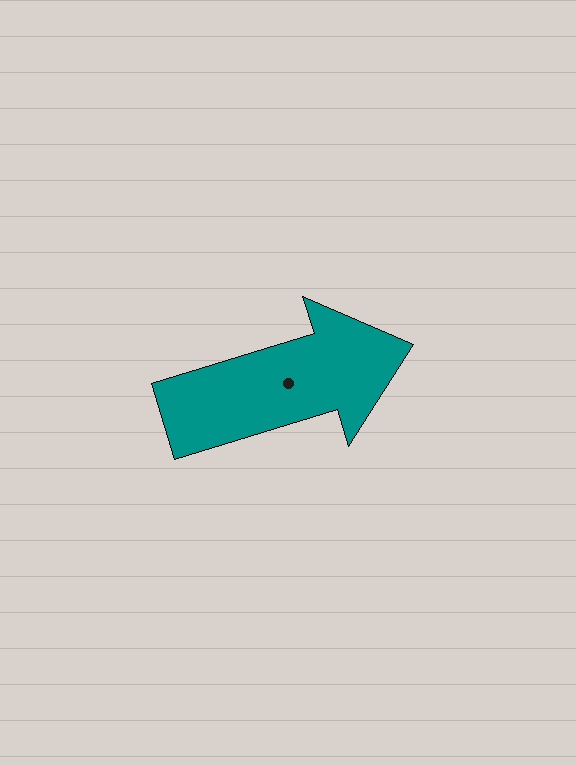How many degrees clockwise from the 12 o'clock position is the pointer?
Approximately 73 degrees.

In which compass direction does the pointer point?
East.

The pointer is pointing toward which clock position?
Roughly 2 o'clock.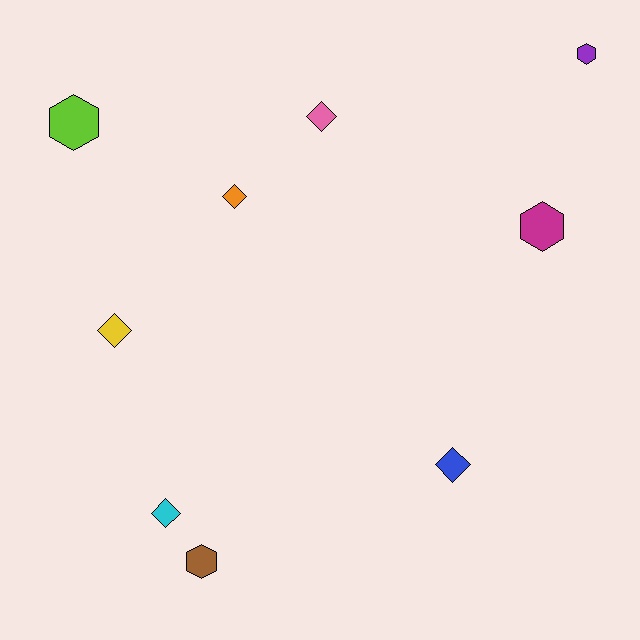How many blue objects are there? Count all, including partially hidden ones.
There is 1 blue object.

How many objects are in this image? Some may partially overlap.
There are 9 objects.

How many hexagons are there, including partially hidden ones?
There are 4 hexagons.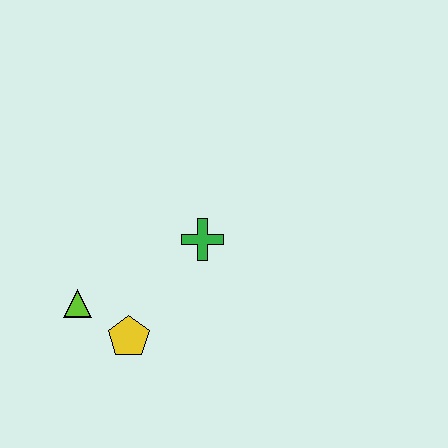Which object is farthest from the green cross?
The lime triangle is farthest from the green cross.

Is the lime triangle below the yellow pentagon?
No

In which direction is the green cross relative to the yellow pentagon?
The green cross is above the yellow pentagon.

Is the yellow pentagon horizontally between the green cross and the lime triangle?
Yes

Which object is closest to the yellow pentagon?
The lime triangle is closest to the yellow pentagon.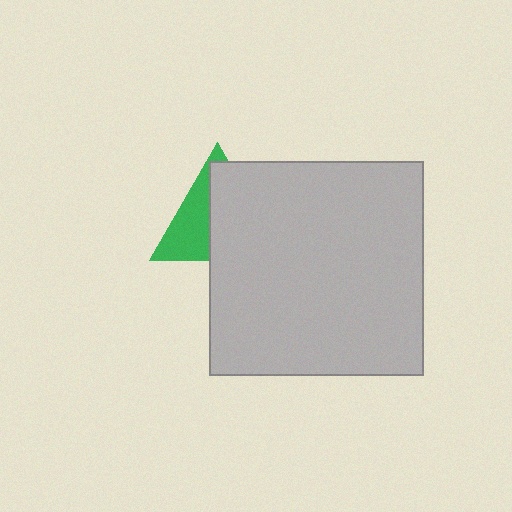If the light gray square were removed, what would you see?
You would see the complete green triangle.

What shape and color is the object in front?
The object in front is a light gray square.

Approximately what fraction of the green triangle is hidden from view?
Roughly 58% of the green triangle is hidden behind the light gray square.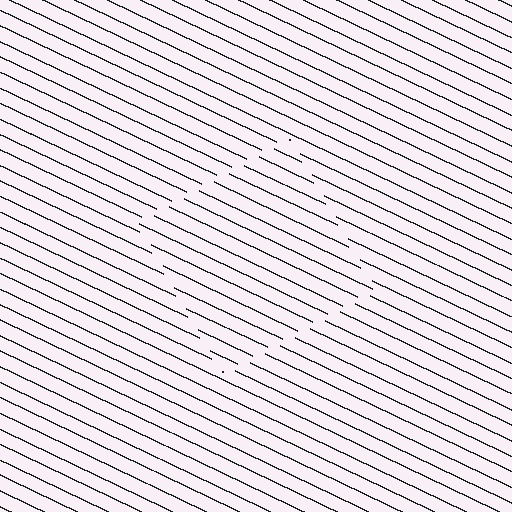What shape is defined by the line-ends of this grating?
An illusory square. The interior of the shape contains the same grating, shifted by half a period — the contour is defined by the phase discontinuity where line-ends from the inner and outer gratings abut.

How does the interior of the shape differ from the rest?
The interior of the shape contains the same grating, shifted by half a period — the contour is defined by the phase discontinuity where line-ends from the inner and outer gratings abut.